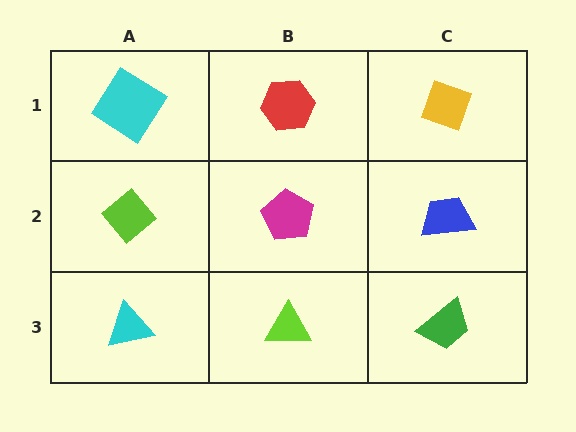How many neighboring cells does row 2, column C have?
3.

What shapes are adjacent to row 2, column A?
A cyan diamond (row 1, column A), a cyan triangle (row 3, column A), a magenta pentagon (row 2, column B).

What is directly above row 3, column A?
A lime diamond.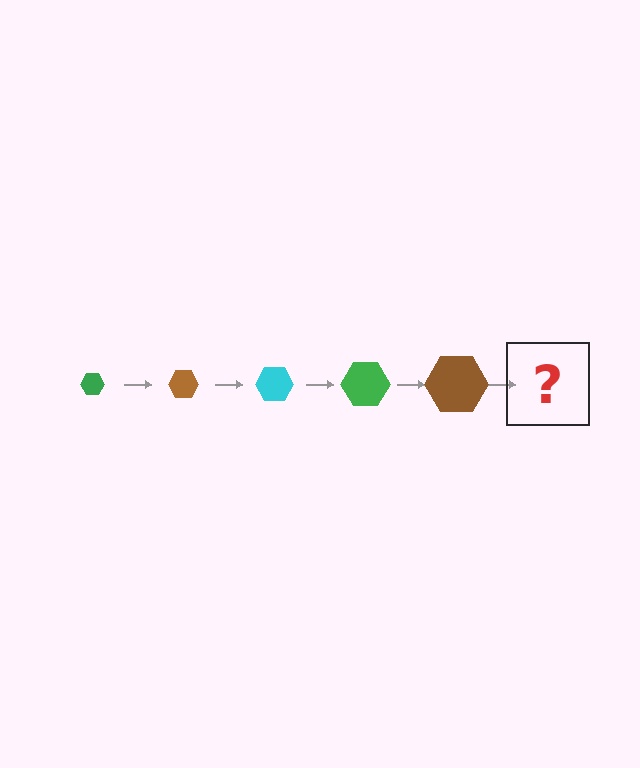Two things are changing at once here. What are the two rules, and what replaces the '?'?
The two rules are that the hexagon grows larger each step and the color cycles through green, brown, and cyan. The '?' should be a cyan hexagon, larger than the previous one.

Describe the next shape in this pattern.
It should be a cyan hexagon, larger than the previous one.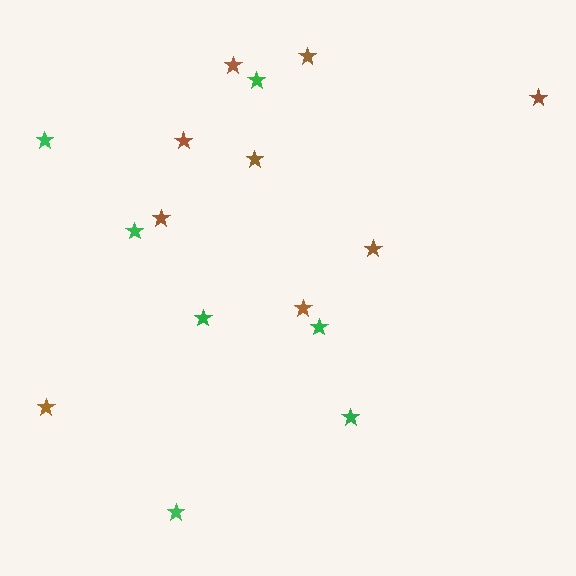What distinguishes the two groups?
There are 2 groups: one group of green stars (7) and one group of brown stars (9).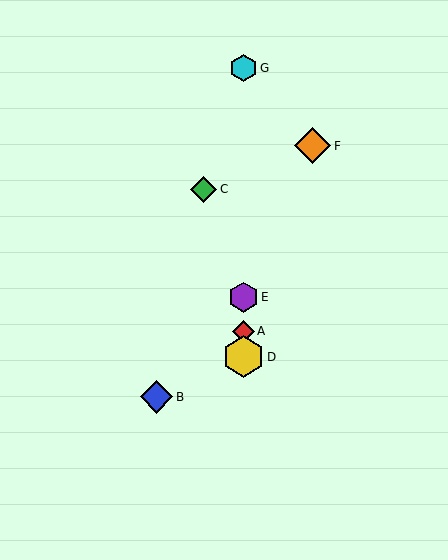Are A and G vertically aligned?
Yes, both are at x≈243.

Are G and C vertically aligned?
No, G is at x≈243 and C is at x≈204.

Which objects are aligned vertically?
Objects A, D, E, G are aligned vertically.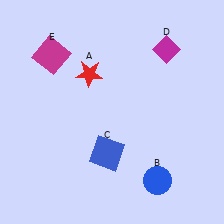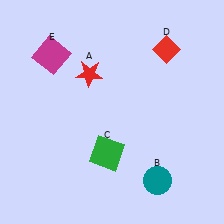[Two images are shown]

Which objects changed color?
B changed from blue to teal. C changed from blue to green. D changed from magenta to red.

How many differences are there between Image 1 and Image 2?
There are 3 differences between the two images.